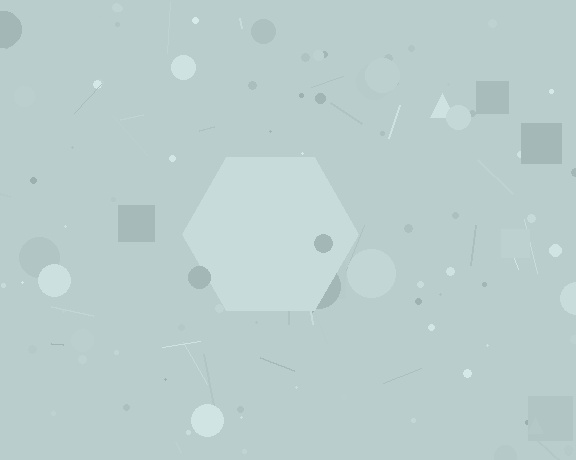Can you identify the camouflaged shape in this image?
The camouflaged shape is a hexagon.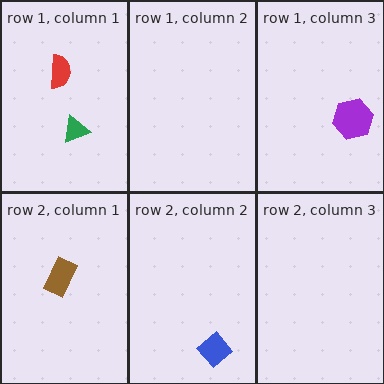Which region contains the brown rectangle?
The row 2, column 1 region.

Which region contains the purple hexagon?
The row 1, column 3 region.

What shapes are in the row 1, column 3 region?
The purple hexagon.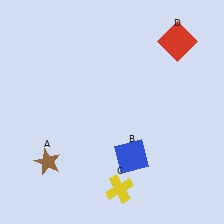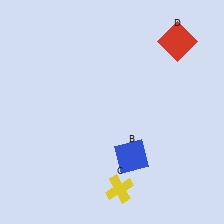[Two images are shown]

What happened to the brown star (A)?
The brown star (A) was removed in Image 2. It was in the bottom-left area of Image 1.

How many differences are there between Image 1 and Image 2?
There is 1 difference between the two images.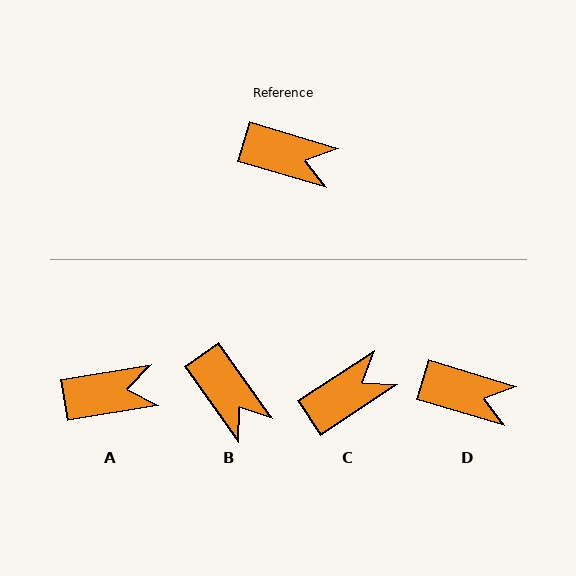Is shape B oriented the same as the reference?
No, it is off by about 38 degrees.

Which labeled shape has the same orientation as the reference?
D.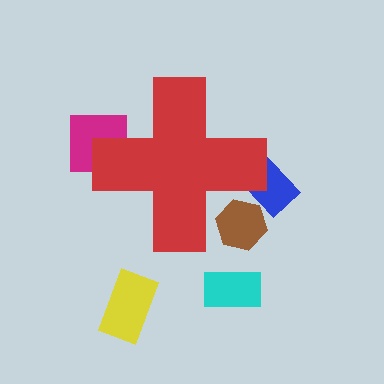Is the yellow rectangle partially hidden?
No, the yellow rectangle is fully visible.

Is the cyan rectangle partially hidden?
No, the cyan rectangle is fully visible.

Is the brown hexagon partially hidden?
Yes, the brown hexagon is partially hidden behind the red cross.